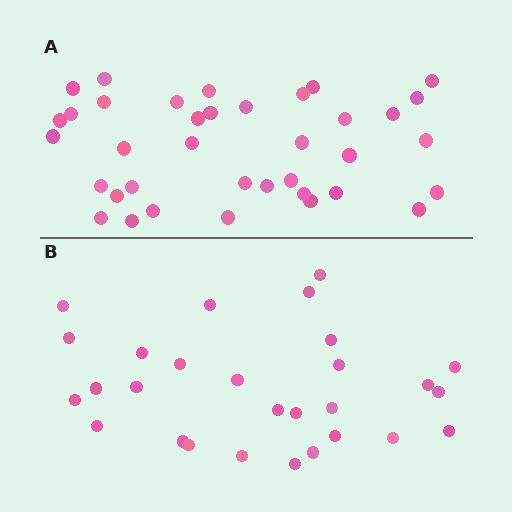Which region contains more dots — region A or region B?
Region A (the top region) has more dots.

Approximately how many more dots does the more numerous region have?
Region A has roughly 8 or so more dots than region B.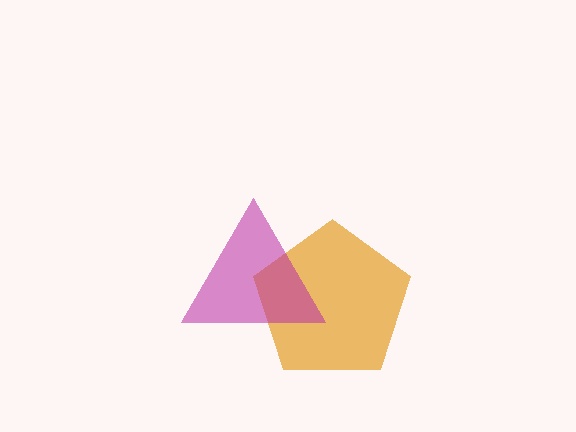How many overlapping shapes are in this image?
There are 2 overlapping shapes in the image.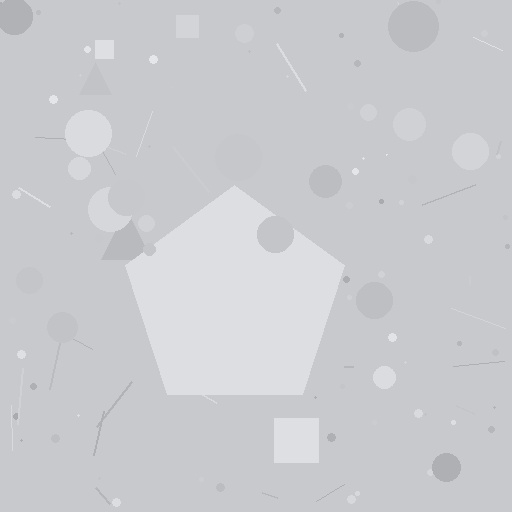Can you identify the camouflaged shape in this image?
The camouflaged shape is a pentagon.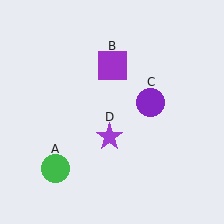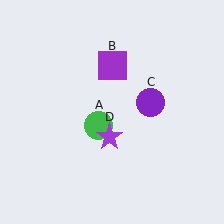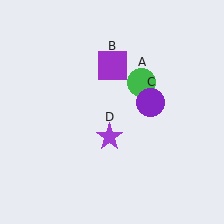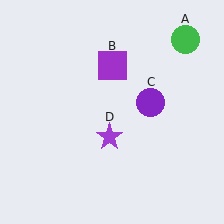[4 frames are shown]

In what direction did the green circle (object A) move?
The green circle (object A) moved up and to the right.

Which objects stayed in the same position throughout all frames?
Purple square (object B) and purple circle (object C) and purple star (object D) remained stationary.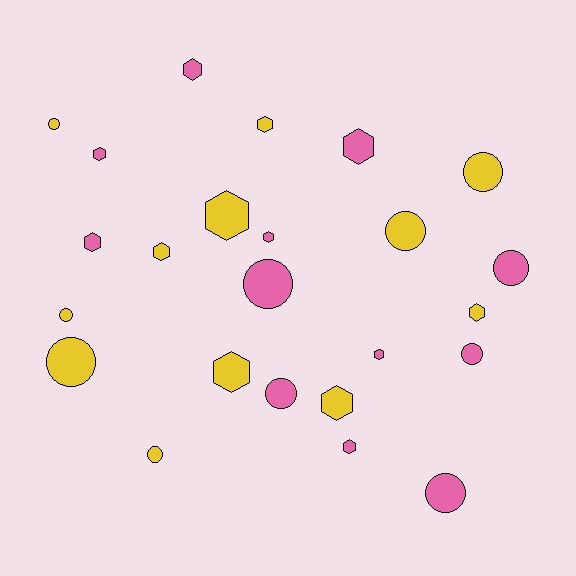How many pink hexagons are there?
There are 7 pink hexagons.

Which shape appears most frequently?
Hexagon, with 13 objects.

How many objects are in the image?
There are 24 objects.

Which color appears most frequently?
Pink, with 12 objects.